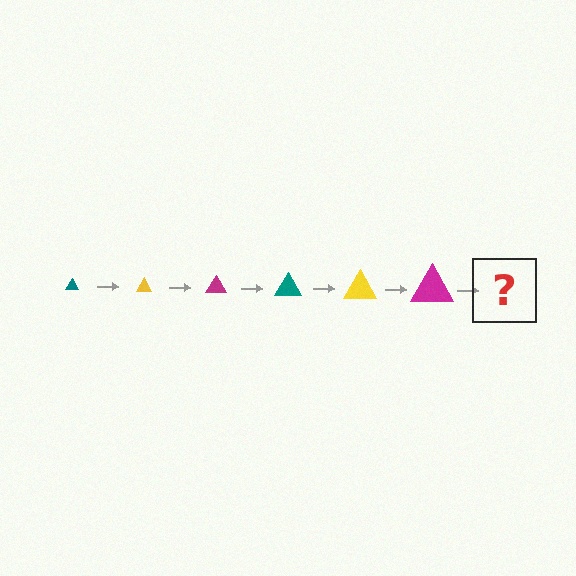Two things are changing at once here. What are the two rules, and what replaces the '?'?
The two rules are that the triangle grows larger each step and the color cycles through teal, yellow, and magenta. The '?' should be a teal triangle, larger than the previous one.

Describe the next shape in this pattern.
It should be a teal triangle, larger than the previous one.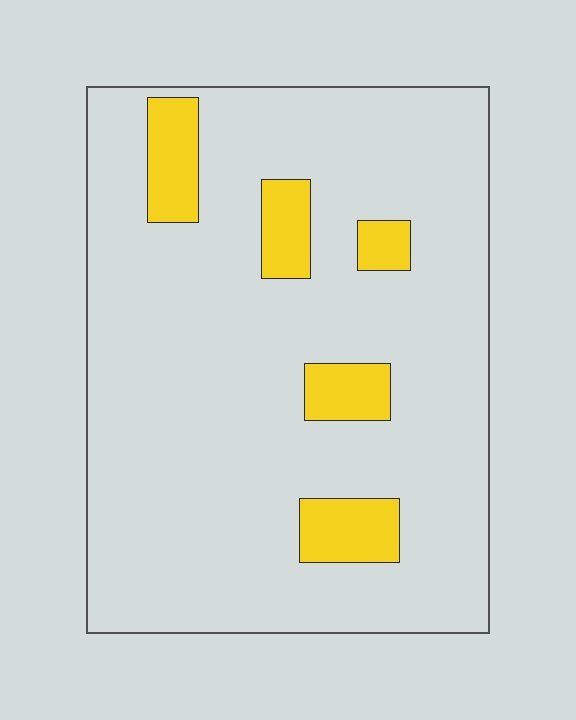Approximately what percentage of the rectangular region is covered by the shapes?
Approximately 10%.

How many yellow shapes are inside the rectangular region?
5.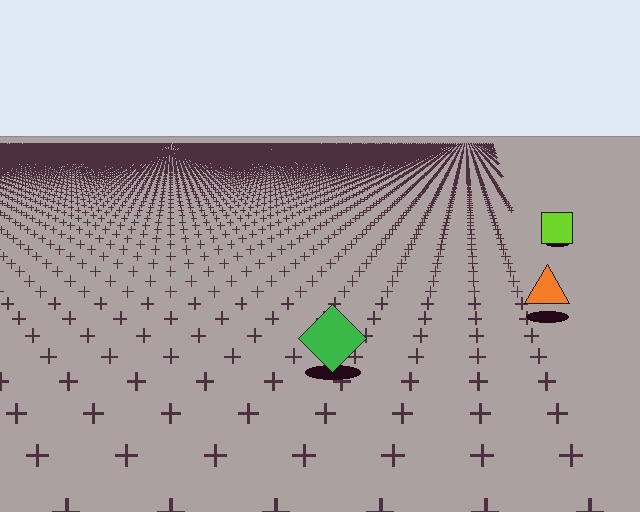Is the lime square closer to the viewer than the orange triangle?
No. The orange triangle is closer — you can tell from the texture gradient: the ground texture is coarser near it.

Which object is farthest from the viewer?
The lime square is farthest from the viewer. It appears smaller and the ground texture around it is denser.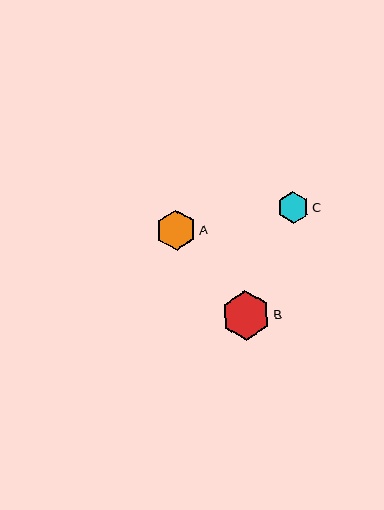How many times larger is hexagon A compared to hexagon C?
Hexagon A is approximately 1.3 times the size of hexagon C.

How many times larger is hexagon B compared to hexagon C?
Hexagon B is approximately 1.6 times the size of hexagon C.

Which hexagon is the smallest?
Hexagon C is the smallest with a size of approximately 31 pixels.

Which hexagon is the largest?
Hexagon B is the largest with a size of approximately 49 pixels.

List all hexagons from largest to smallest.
From largest to smallest: B, A, C.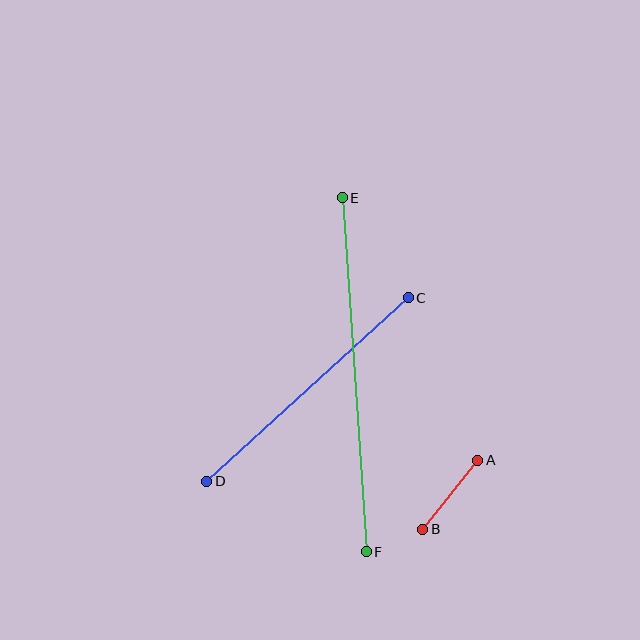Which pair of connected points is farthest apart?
Points E and F are farthest apart.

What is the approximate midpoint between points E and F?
The midpoint is at approximately (354, 375) pixels.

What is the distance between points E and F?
The distance is approximately 355 pixels.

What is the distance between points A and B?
The distance is approximately 88 pixels.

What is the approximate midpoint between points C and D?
The midpoint is at approximately (308, 389) pixels.